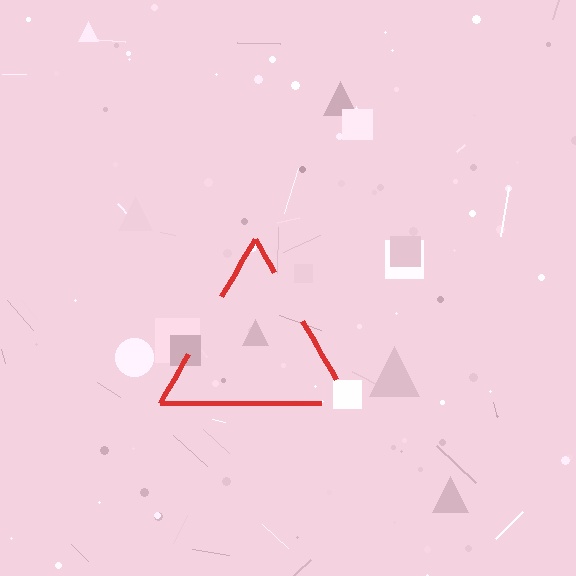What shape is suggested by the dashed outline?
The dashed outline suggests a triangle.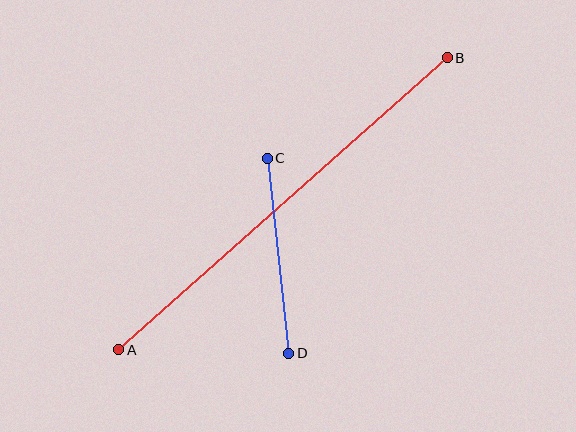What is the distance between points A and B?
The distance is approximately 439 pixels.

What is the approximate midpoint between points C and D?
The midpoint is at approximately (278, 256) pixels.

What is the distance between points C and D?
The distance is approximately 196 pixels.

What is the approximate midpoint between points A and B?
The midpoint is at approximately (283, 204) pixels.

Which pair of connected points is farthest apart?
Points A and B are farthest apart.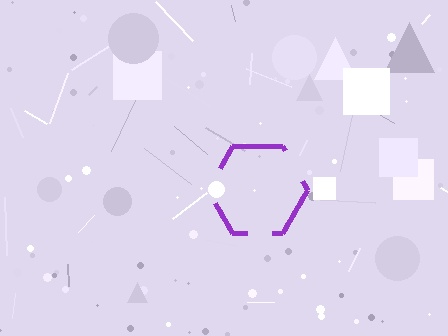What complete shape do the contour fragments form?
The contour fragments form a hexagon.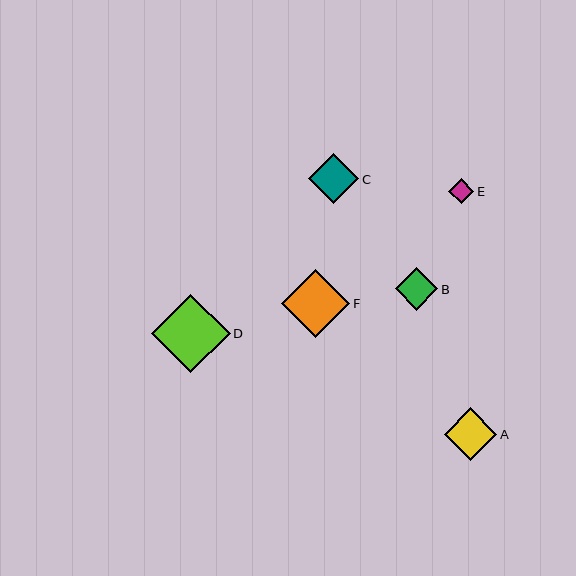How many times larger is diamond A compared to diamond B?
Diamond A is approximately 1.2 times the size of diamond B.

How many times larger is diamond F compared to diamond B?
Diamond F is approximately 1.6 times the size of diamond B.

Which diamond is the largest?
Diamond D is the largest with a size of approximately 78 pixels.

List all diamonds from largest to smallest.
From largest to smallest: D, F, A, C, B, E.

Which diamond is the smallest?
Diamond E is the smallest with a size of approximately 25 pixels.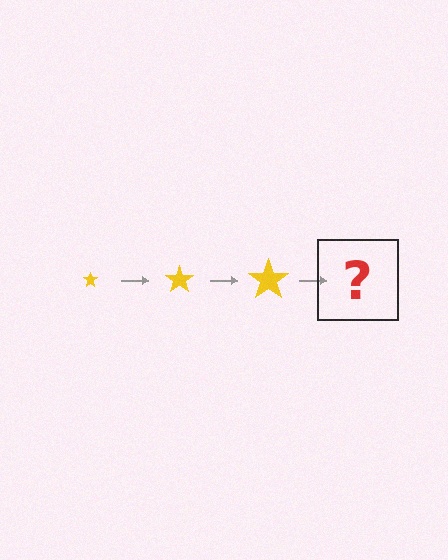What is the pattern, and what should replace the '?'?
The pattern is that the star gets progressively larger each step. The '?' should be a yellow star, larger than the previous one.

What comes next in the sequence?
The next element should be a yellow star, larger than the previous one.